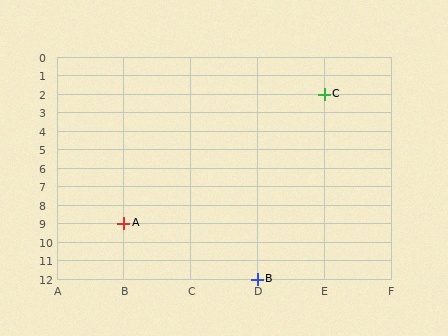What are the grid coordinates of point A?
Point A is at grid coordinates (B, 9).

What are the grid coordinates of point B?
Point B is at grid coordinates (D, 12).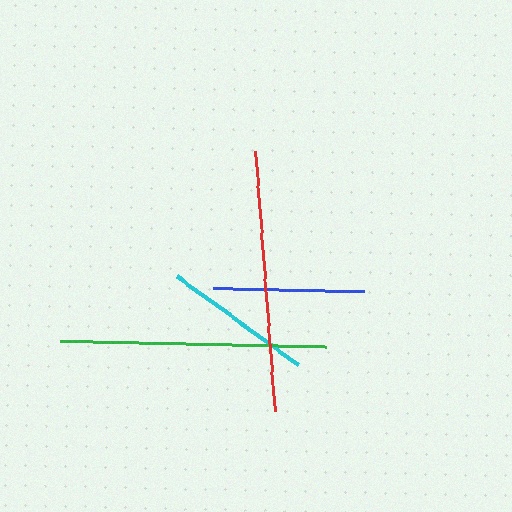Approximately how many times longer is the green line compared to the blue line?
The green line is approximately 1.8 times the length of the blue line.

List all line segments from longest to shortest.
From longest to shortest: green, red, blue, cyan.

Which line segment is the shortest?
The cyan line is the shortest at approximately 150 pixels.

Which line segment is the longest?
The green line is the longest at approximately 266 pixels.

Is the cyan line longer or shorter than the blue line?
The blue line is longer than the cyan line.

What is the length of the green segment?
The green segment is approximately 266 pixels long.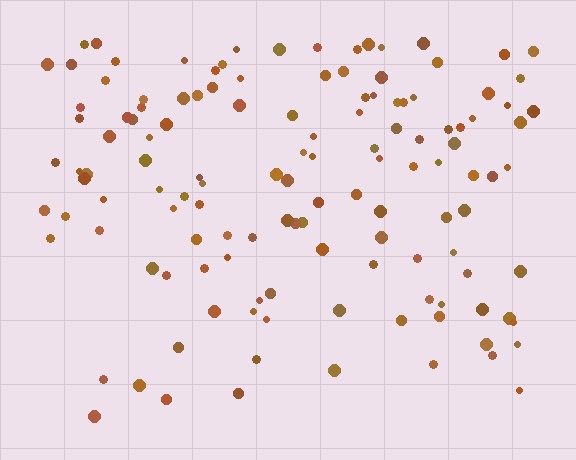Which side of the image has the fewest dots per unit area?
The bottom.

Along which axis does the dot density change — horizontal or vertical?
Vertical.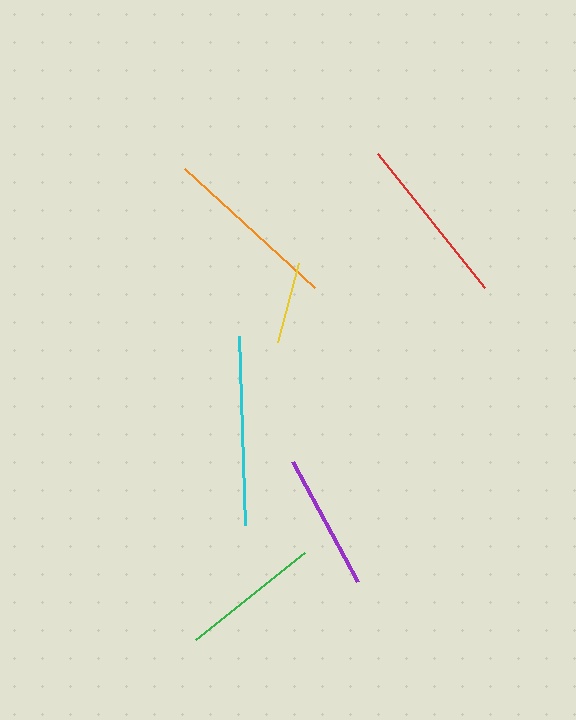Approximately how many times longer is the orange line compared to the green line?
The orange line is approximately 1.3 times the length of the green line.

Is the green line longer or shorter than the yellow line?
The green line is longer than the yellow line.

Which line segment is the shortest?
The yellow line is the shortest at approximately 81 pixels.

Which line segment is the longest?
The cyan line is the longest at approximately 189 pixels.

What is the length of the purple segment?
The purple segment is approximately 137 pixels long.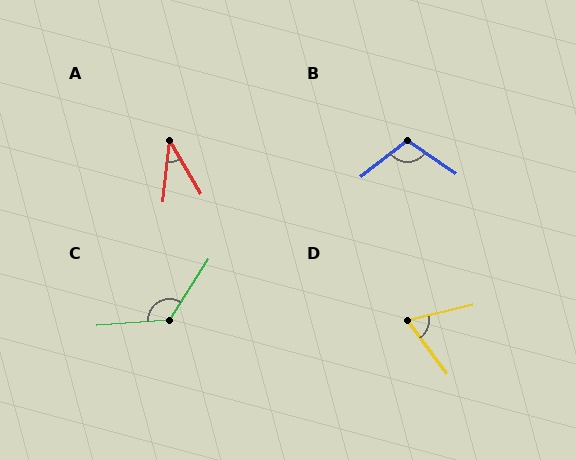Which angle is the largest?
C, at approximately 127 degrees.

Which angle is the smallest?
A, at approximately 37 degrees.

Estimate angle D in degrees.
Approximately 67 degrees.